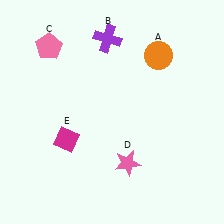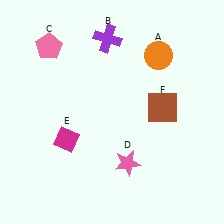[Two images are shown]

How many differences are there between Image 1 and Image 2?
There is 1 difference between the two images.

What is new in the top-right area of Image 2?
A brown square (F) was added in the top-right area of Image 2.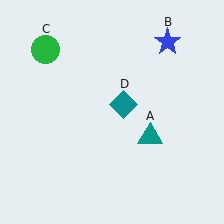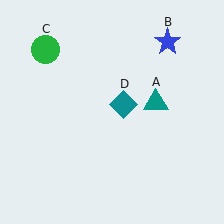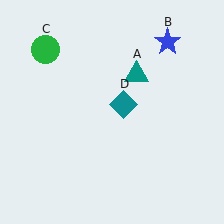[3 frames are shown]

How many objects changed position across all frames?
1 object changed position: teal triangle (object A).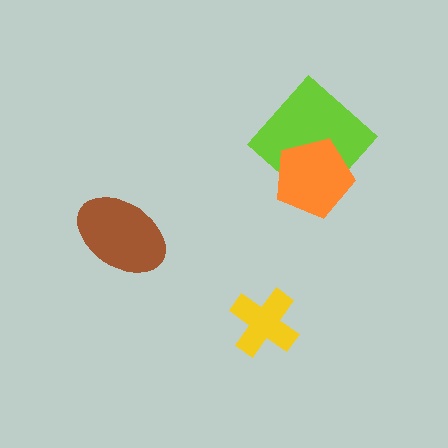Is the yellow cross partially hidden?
No, no other shape covers it.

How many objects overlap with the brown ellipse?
0 objects overlap with the brown ellipse.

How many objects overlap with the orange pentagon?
1 object overlaps with the orange pentagon.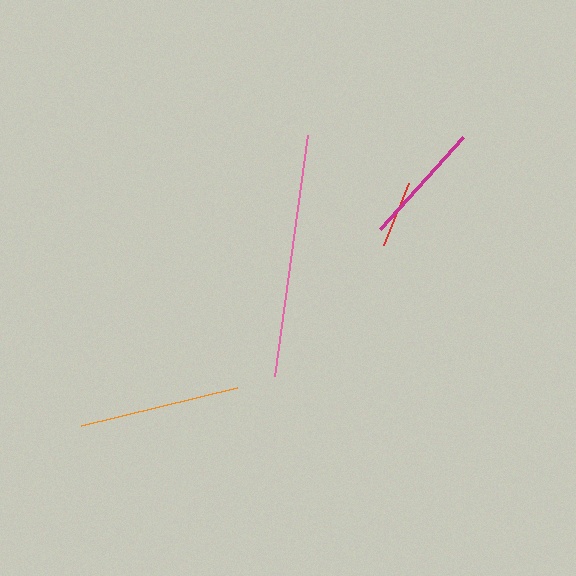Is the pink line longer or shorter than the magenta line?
The pink line is longer than the magenta line.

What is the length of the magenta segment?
The magenta segment is approximately 124 pixels long.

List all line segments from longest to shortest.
From longest to shortest: pink, orange, magenta, red.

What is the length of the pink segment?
The pink segment is approximately 243 pixels long.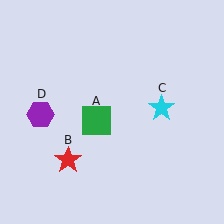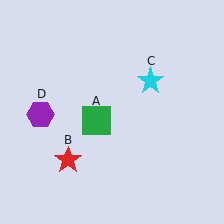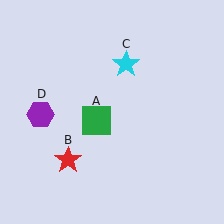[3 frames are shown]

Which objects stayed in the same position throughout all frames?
Green square (object A) and red star (object B) and purple hexagon (object D) remained stationary.